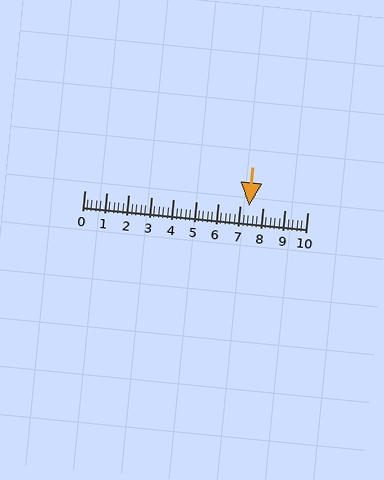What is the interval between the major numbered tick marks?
The major tick marks are spaced 1 units apart.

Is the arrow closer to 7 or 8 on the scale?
The arrow is closer to 7.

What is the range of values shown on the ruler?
The ruler shows values from 0 to 10.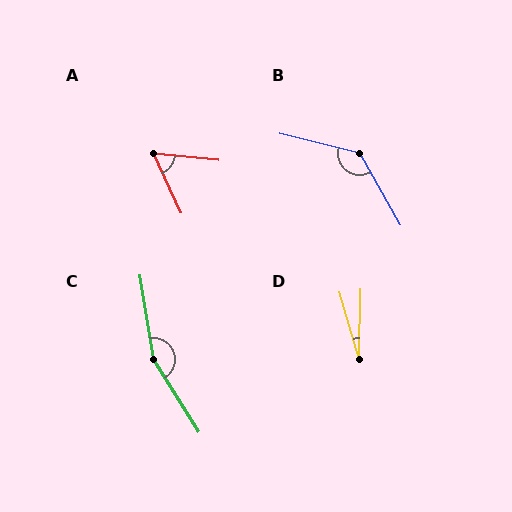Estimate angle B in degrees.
Approximately 133 degrees.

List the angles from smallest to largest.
D (18°), A (60°), B (133°), C (157°).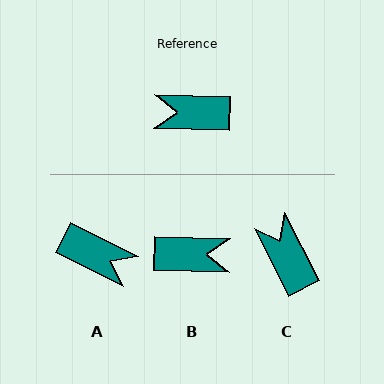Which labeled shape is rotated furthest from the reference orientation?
B, about 180 degrees away.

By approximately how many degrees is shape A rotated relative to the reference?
Approximately 155 degrees counter-clockwise.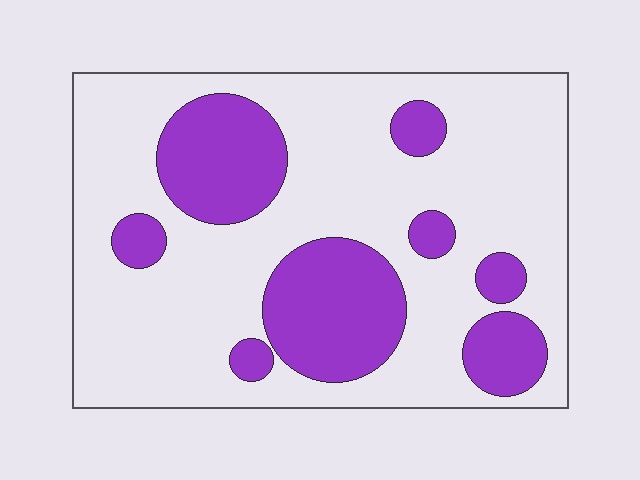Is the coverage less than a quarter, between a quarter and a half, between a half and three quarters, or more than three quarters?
Between a quarter and a half.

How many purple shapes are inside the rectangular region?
8.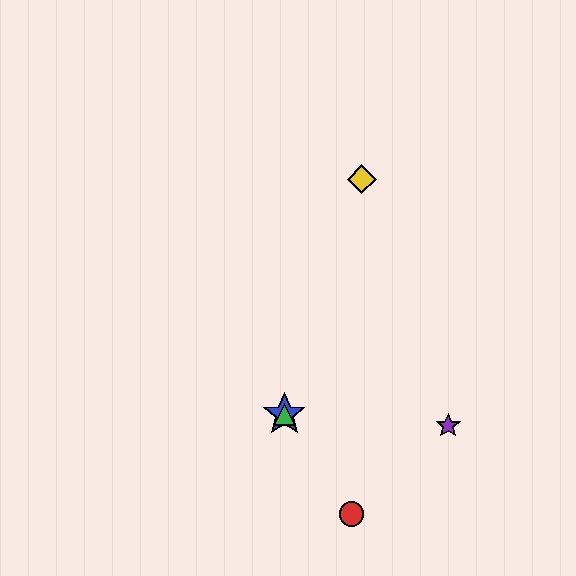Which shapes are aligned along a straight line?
The red circle, the blue star, the green triangle are aligned along a straight line.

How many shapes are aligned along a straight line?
3 shapes (the red circle, the blue star, the green triangle) are aligned along a straight line.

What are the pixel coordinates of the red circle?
The red circle is at (352, 514).